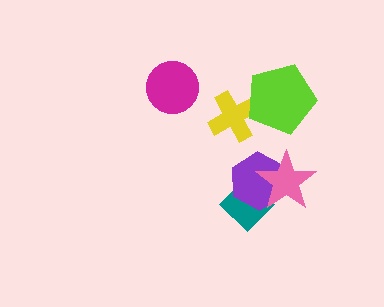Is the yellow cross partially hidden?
Yes, it is partially covered by another shape.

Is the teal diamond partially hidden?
Yes, it is partially covered by another shape.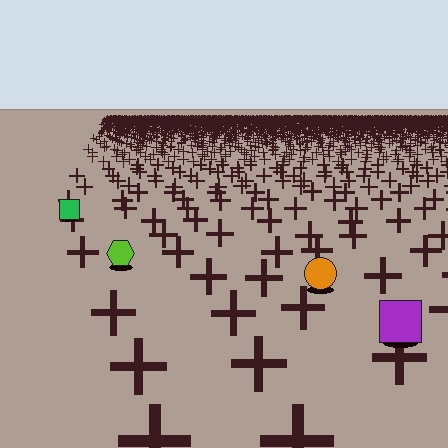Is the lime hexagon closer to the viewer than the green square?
Yes. The lime hexagon is closer — you can tell from the texture gradient: the ground texture is coarser near it.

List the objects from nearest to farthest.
From nearest to farthest: the purple square, the orange circle, the lime hexagon, the green square.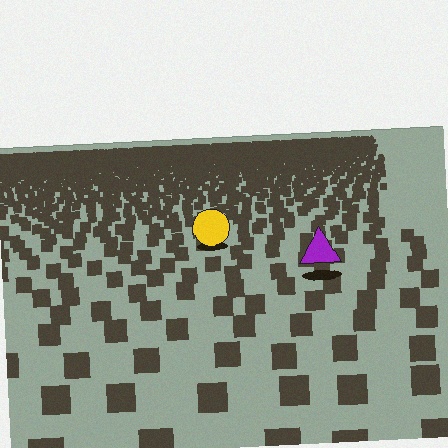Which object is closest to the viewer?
The purple triangle is closest. The texture marks near it are larger and more spread out.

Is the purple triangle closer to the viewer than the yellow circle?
Yes. The purple triangle is closer — you can tell from the texture gradient: the ground texture is coarser near it.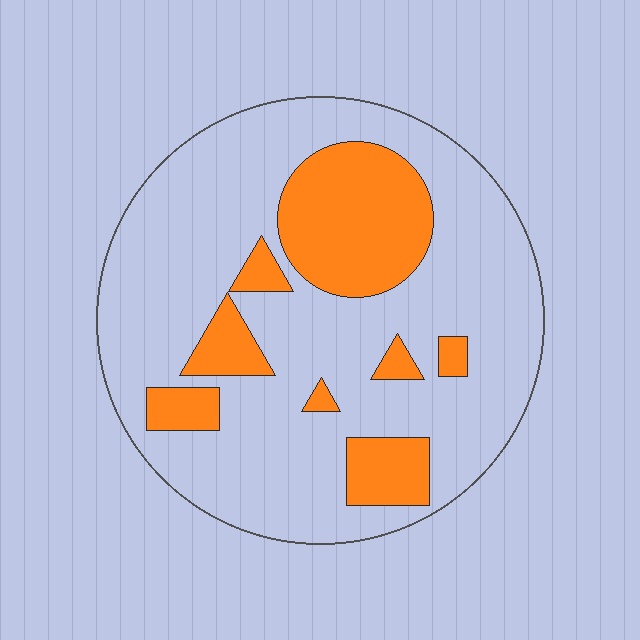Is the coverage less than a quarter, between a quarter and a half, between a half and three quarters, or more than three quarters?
Less than a quarter.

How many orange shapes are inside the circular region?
8.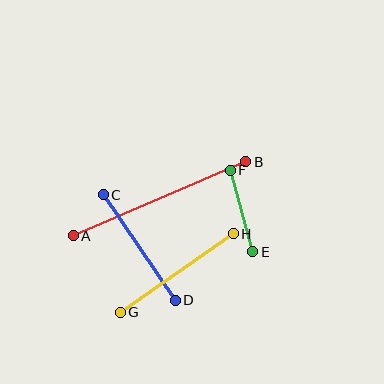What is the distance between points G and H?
The distance is approximately 138 pixels.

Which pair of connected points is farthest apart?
Points A and B are farthest apart.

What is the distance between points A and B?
The distance is approximately 188 pixels.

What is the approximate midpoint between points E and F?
The midpoint is at approximately (241, 211) pixels.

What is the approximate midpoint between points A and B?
The midpoint is at approximately (160, 199) pixels.